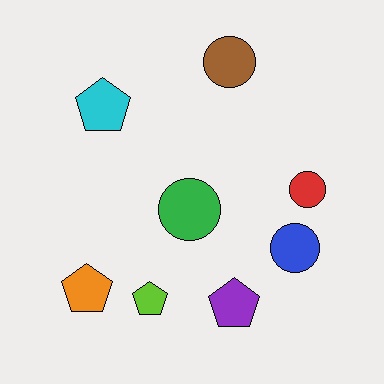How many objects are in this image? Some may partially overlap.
There are 8 objects.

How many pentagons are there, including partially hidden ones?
There are 4 pentagons.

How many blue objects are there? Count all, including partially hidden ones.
There is 1 blue object.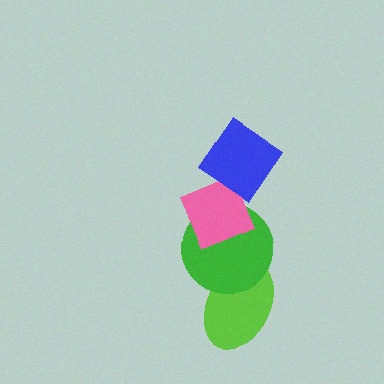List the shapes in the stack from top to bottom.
From top to bottom: the blue diamond, the pink diamond, the green circle, the lime ellipse.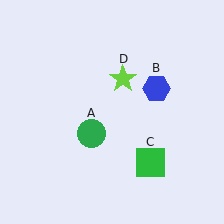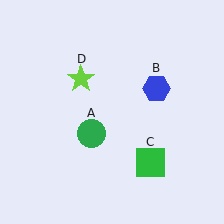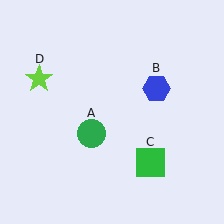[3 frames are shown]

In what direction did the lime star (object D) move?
The lime star (object D) moved left.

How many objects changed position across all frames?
1 object changed position: lime star (object D).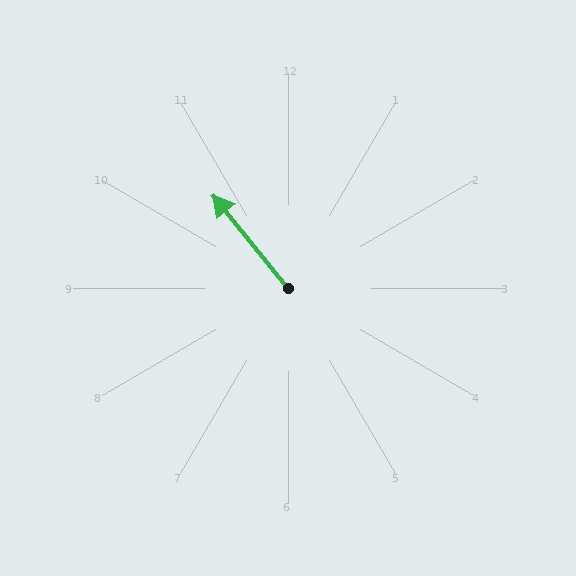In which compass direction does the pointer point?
Northwest.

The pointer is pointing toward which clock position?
Roughly 11 o'clock.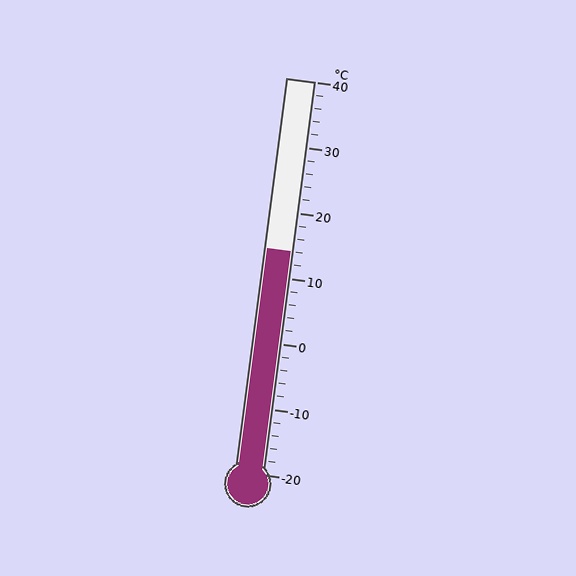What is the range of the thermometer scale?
The thermometer scale ranges from -20°C to 40°C.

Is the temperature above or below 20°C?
The temperature is below 20°C.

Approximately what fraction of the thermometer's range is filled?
The thermometer is filled to approximately 55% of its range.